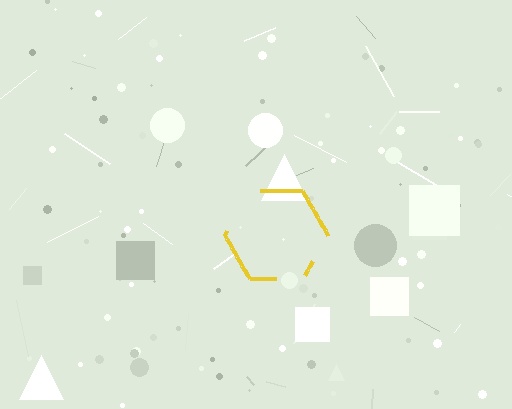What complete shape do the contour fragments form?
The contour fragments form a hexagon.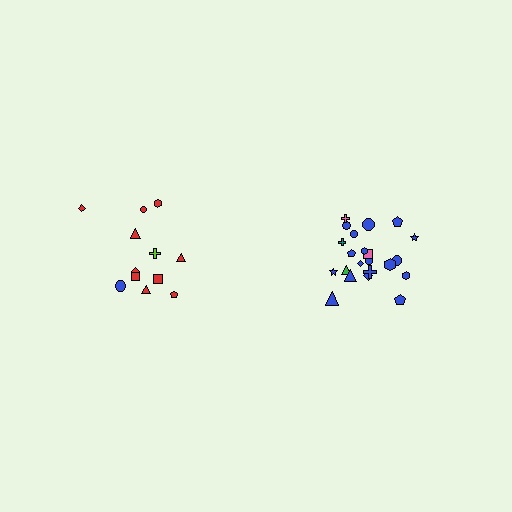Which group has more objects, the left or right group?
The right group.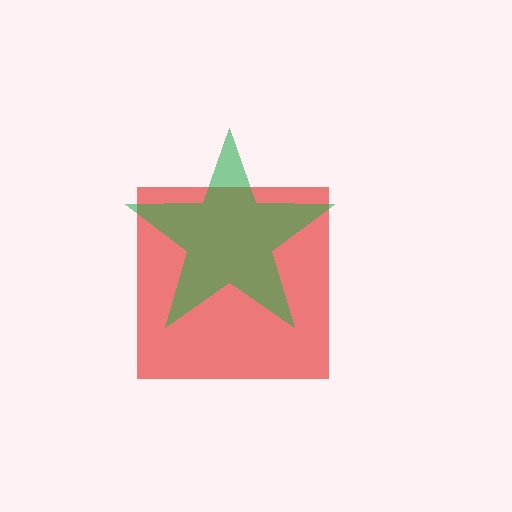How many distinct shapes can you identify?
There are 2 distinct shapes: a red square, a green star.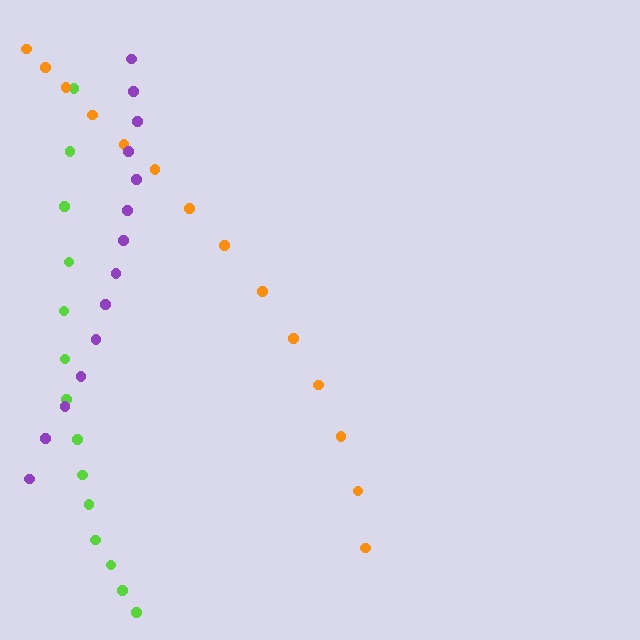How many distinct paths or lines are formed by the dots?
There are 3 distinct paths.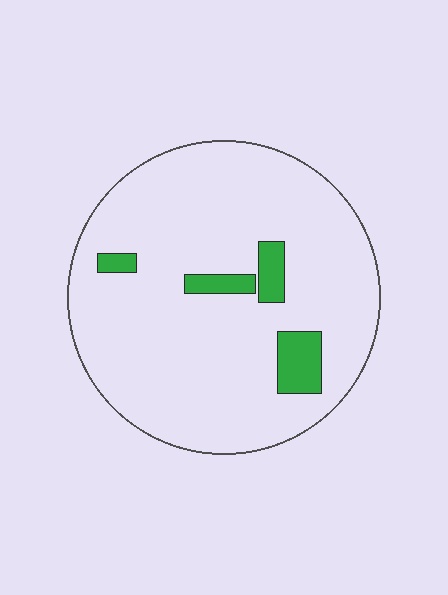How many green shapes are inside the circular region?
4.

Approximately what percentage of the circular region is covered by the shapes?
Approximately 10%.